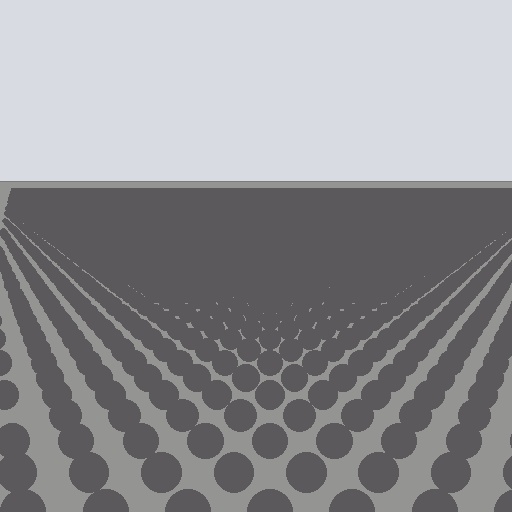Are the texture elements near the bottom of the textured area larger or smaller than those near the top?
Larger. Near the bottom, elements are closer to the viewer and appear at a bigger on-screen size.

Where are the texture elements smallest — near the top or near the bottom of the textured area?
Near the top.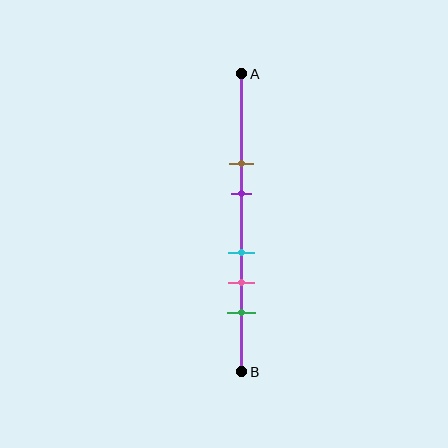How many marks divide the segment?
There are 5 marks dividing the segment.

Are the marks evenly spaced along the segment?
No, the marks are not evenly spaced.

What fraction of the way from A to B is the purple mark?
The purple mark is approximately 40% (0.4) of the way from A to B.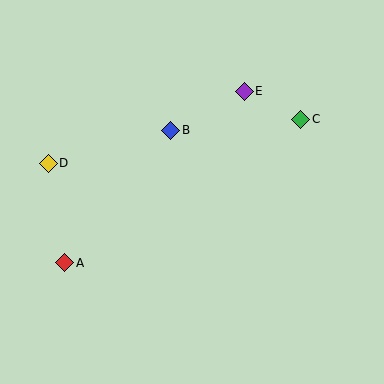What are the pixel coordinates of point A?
Point A is at (65, 263).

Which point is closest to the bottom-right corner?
Point C is closest to the bottom-right corner.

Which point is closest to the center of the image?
Point B at (171, 130) is closest to the center.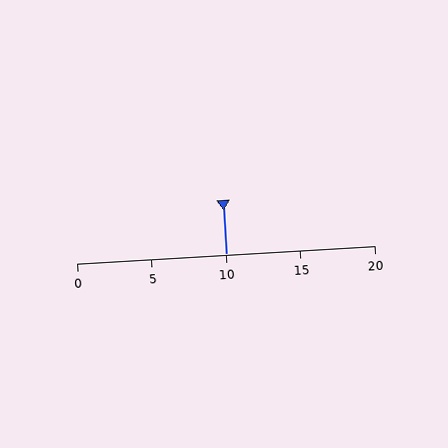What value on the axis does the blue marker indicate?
The marker indicates approximately 10.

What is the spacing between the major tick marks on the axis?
The major ticks are spaced 5 apart.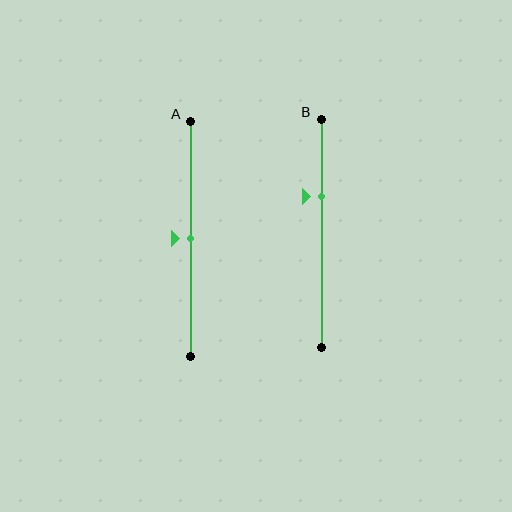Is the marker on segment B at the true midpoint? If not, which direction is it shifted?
No, the marker on segment B is shifted upward by about 16% of the segment length.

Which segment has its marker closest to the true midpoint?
Segment A has its marker closest to the true midpoint.